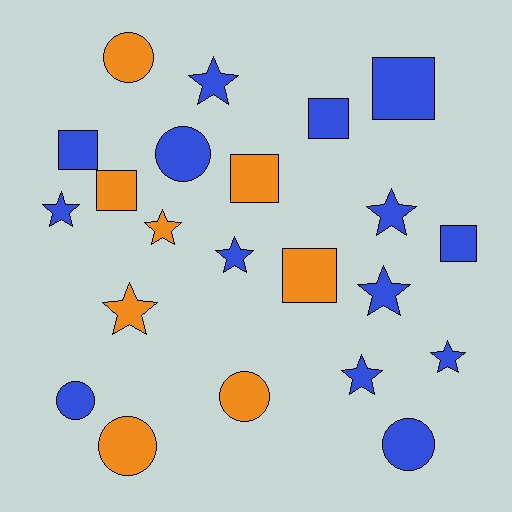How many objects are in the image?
There are 22 objects.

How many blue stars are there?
There are 7 blue stars.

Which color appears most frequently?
Blue, with 14 objects.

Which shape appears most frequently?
Star, with 9 objects.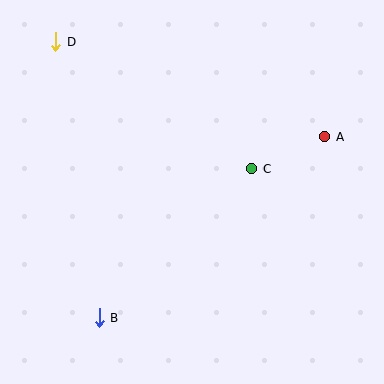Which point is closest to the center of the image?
Point C at (252, 169) is closest to the center.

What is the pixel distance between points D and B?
The distance between D and B is 279 pixels.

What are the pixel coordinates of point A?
Point A is at (325, 137).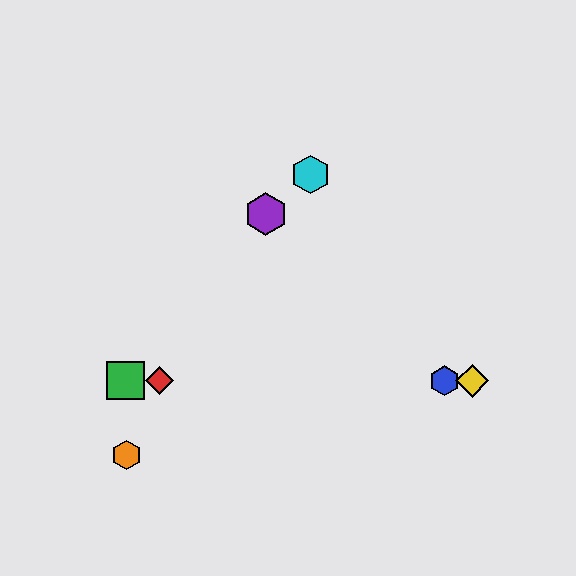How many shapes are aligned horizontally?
4 shapes (the red diamond, the blue hexagon, the green square, the yellow diamond) are aligned horizontally.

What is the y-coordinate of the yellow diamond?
The yellow diamond is at y≈381.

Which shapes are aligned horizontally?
The red diamond, the blue hexagon, the green square, the yellow diamond are aligned horizontally.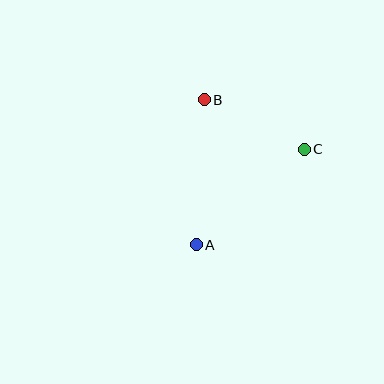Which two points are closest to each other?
Points B and C are closest to each other.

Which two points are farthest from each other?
Points A and B are farthest from each other.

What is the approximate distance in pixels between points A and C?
The distance between A and C is approximately 144 pixels.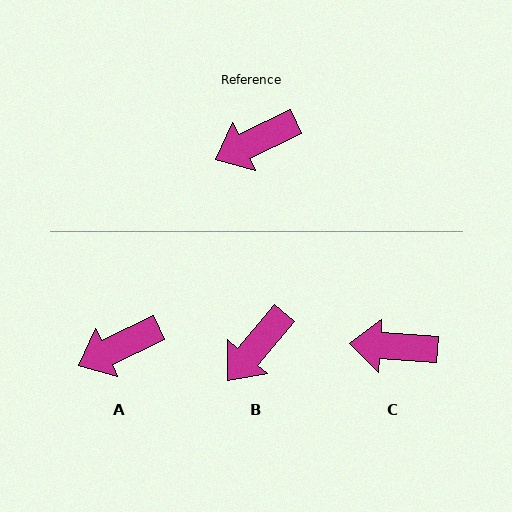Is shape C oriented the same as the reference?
No, it is off by about 29 degrees.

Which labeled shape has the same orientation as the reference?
A.